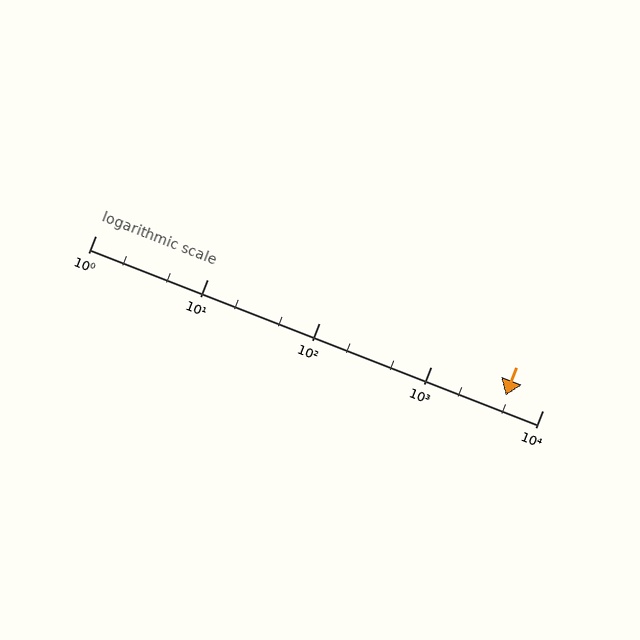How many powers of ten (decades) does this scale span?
The scale spans 4 decades, from 1 to 10000.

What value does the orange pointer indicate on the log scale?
The pointer indicates approximately 4700.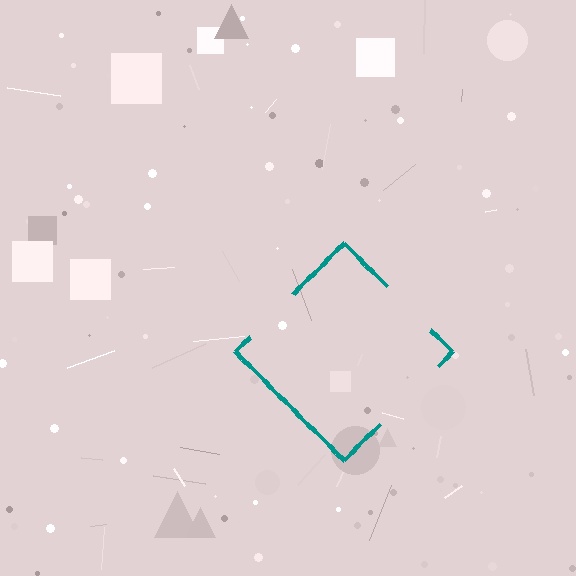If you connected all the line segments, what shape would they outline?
They would outline a diamond.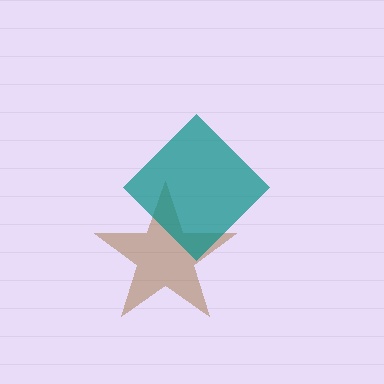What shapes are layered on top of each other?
The layered shapes are: a brown star, a teal diamond.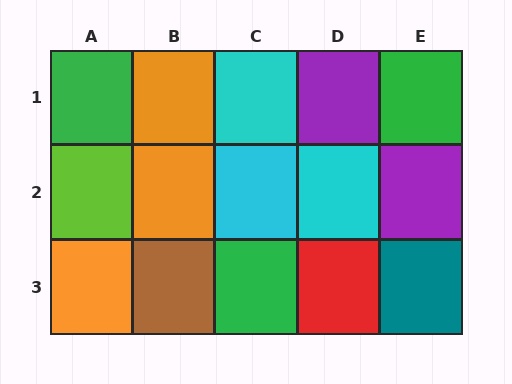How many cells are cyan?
3 cells are cyan.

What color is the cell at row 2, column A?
Lime.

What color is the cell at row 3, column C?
Green.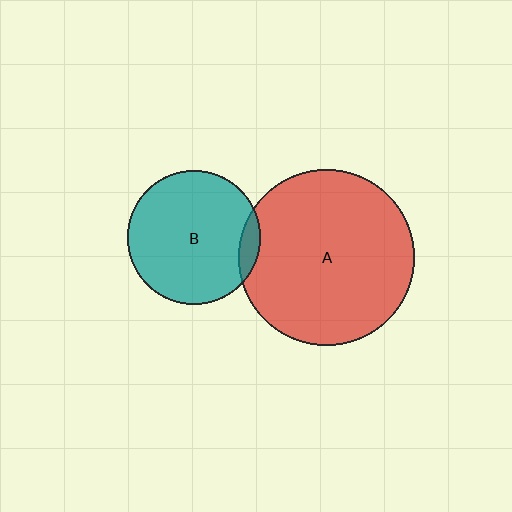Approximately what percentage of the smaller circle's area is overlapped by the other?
Approximately 10%.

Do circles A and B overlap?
Yes.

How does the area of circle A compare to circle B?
Approximately 1.7 times.